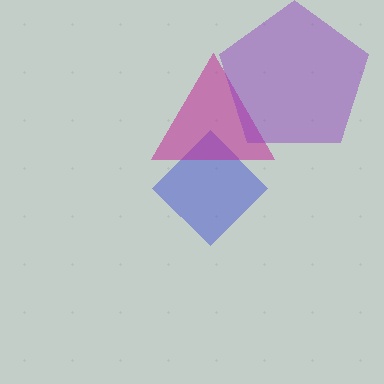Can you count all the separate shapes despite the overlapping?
Yes, there are 3 separate shapes.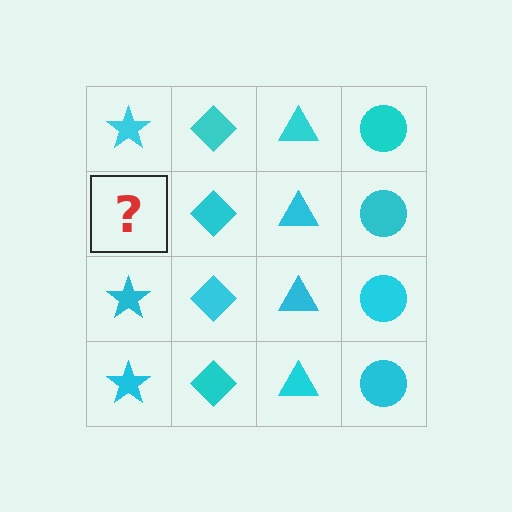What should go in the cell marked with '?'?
The missing cell should contain a cyan star.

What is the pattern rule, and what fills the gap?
The rule is that each column has a consistent shape. The gap should be filled with a cyan star.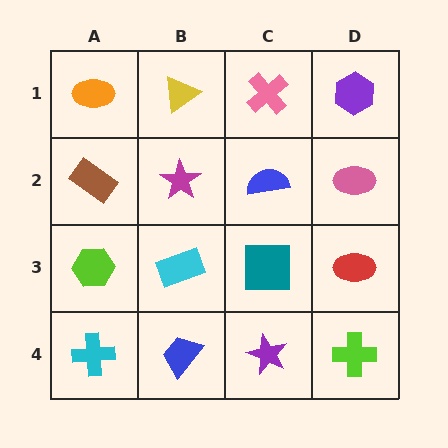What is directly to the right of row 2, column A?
A magenta star.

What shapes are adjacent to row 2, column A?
An orange ellipse (row 1, column A), a lime hexagon (row 3, column A), a magenta star (row 2, column B).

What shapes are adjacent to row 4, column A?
A lime hexagon (row 3, column A), a blue trapezoid (row 4, column B).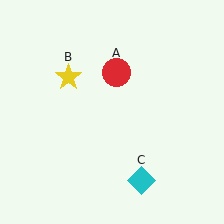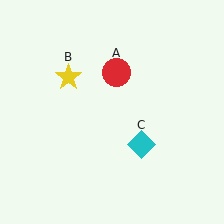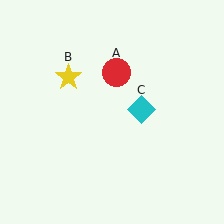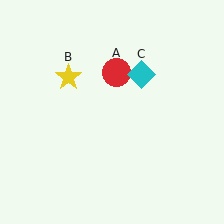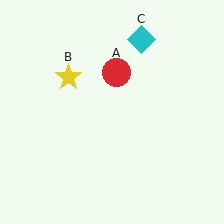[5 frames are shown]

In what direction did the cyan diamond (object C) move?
The cyan diamond (object C) moved up.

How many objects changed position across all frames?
1 object changed position: cyan diamond (object C).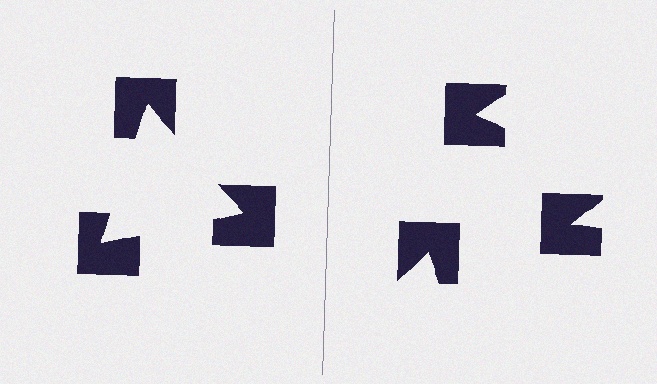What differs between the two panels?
The notched squares are positioned identically on both sides; only the wedge orientations differ. On the left they align to a triangle; on the right they are misaligned.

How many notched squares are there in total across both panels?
6 — 3 on each side.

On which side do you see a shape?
An illusory triangle appears on the left side. On the right side the wedge cuts are rotated, so no coherent shape forms.